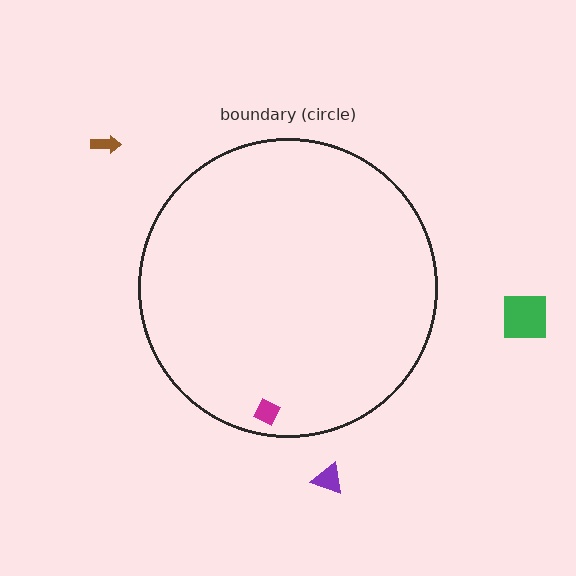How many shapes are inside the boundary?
1 inside, 3 outside.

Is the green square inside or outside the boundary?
Outside.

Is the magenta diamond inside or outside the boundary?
Inside.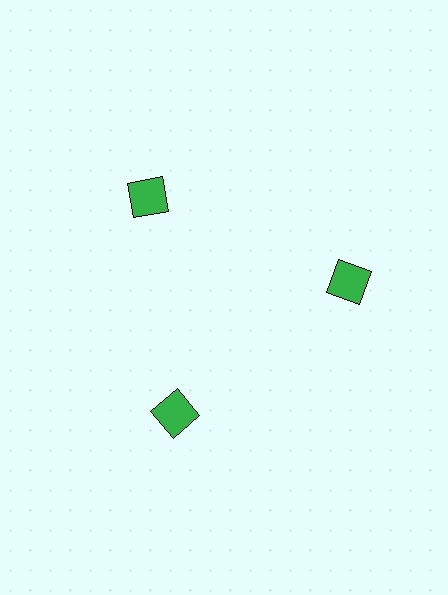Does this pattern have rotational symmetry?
Yes, this pattern has 3-fold rotational symmetry. It looks the same after rotating 120 degrees around the center.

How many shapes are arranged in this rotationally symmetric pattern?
There are 3 shapes, arranged in 3 groups of 1.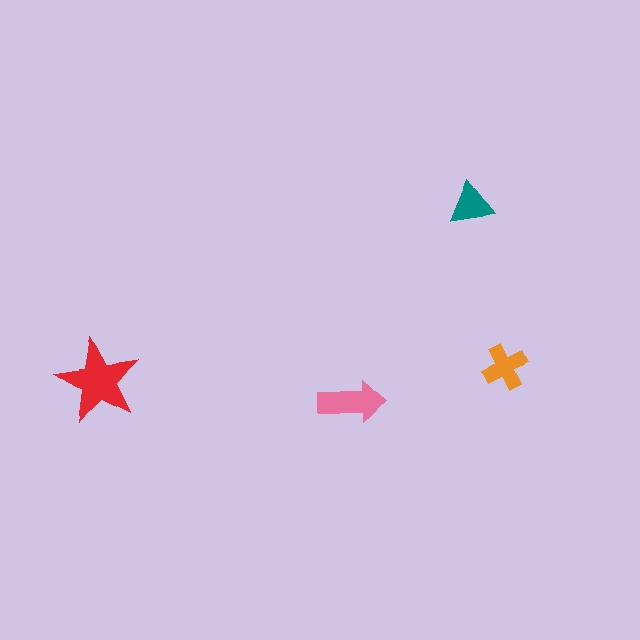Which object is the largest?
The red star.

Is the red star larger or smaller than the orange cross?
Larger.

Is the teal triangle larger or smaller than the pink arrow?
Smaller.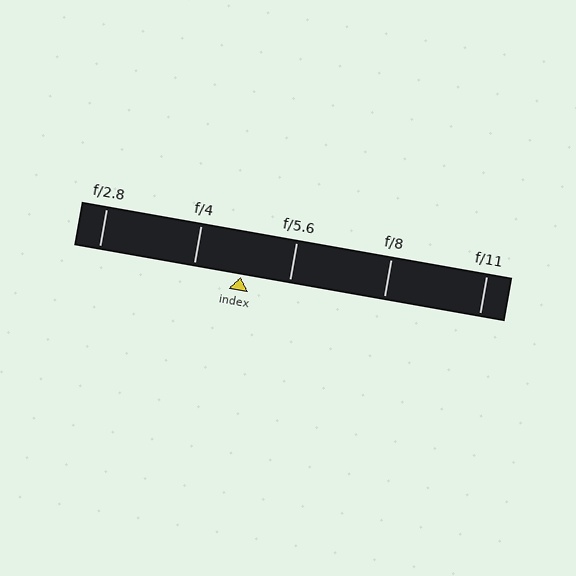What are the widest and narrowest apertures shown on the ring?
The widest aperture shown is f/2.8 and the narrowest is f/11.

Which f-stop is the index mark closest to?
The index mark is closest to f/4.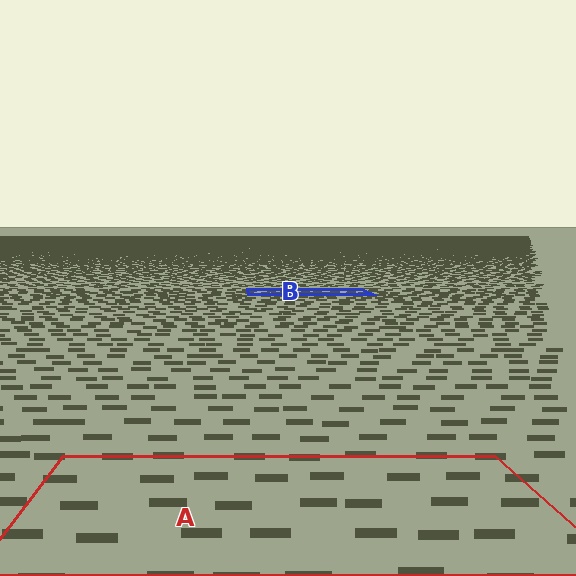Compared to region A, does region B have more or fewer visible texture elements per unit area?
Region B has more texture elements per unit area — they are packed more densely because it is farther away.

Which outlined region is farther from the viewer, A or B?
Region B is farther from the viewer — the texture elements inside it appear smaller and more densely packed.